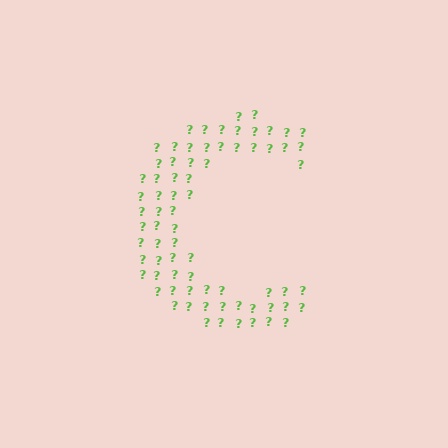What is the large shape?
The large shape is the letter C.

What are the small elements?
The small elements are question marks.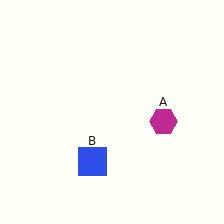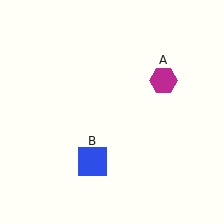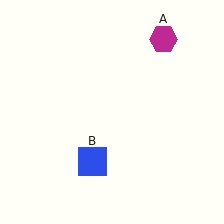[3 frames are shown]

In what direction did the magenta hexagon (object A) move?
The magenta hexagon (object A) moved up.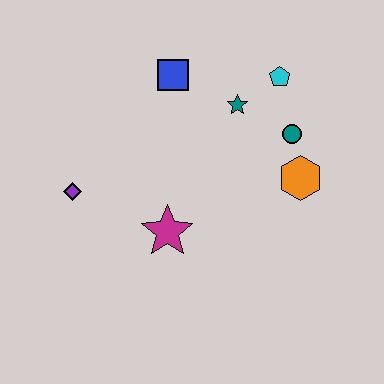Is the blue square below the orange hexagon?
No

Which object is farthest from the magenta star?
The cyan pentagon is farthest from the magenta star.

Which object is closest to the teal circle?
The orange hexagon is closest to the teal circle.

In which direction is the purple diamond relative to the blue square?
The purple diamond is below the blue square.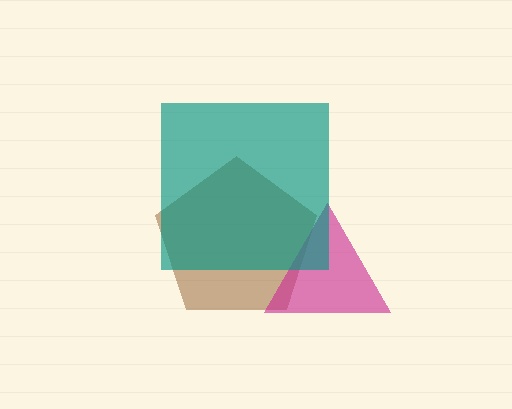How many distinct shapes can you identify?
There are 3 distinct shapes: a brown pentagon, a magenta triangle, a teal square.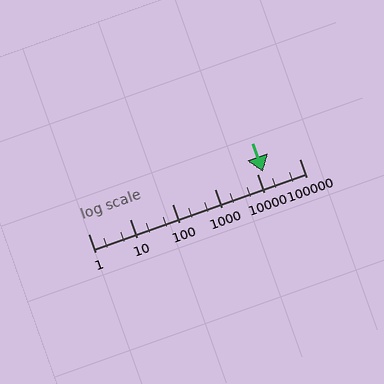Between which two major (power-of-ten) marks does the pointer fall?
The pointer is between 10000 and 100000.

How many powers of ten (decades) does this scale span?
The scale spans 5 decades, from 1 to 100000.